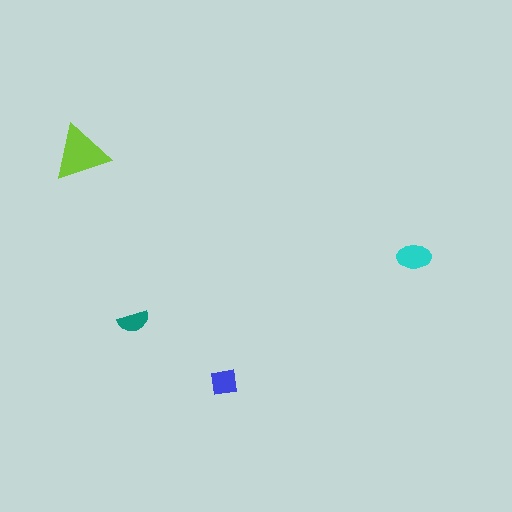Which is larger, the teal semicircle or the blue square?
The blue square.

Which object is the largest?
The lime triangle.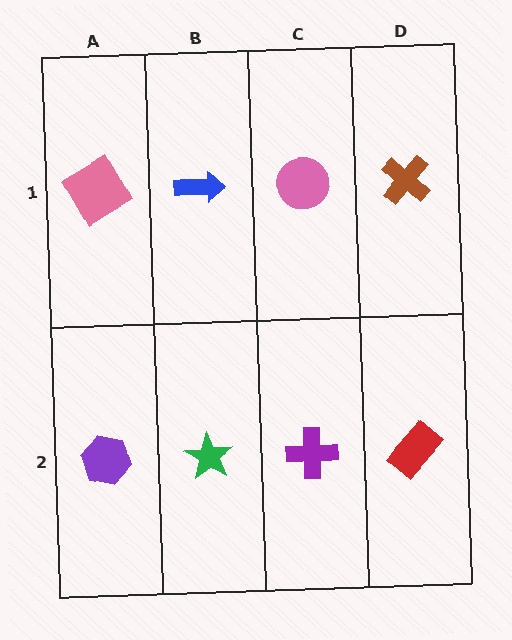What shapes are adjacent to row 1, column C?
A purple cross (row 2, column C), a blue arrow (row 1, column B), a brown cross (row 1, column D).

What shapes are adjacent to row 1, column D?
A red rectangle (row 2, column D), a pink circle (row 1, column C).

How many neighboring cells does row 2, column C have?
3.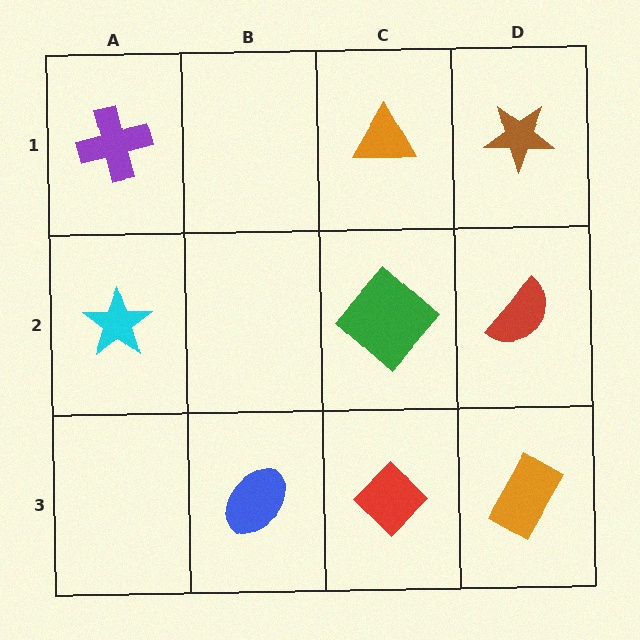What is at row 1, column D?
A brown star.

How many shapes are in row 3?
3 shapes.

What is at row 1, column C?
An orange triangle.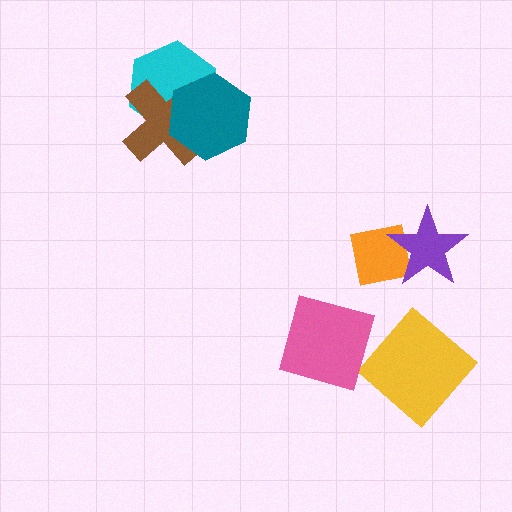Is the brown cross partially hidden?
Yes, it is partially covered by another shape.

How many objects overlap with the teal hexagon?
2 objects overlap with the teal hexagon.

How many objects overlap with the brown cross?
2 objects overlap with the brown cross.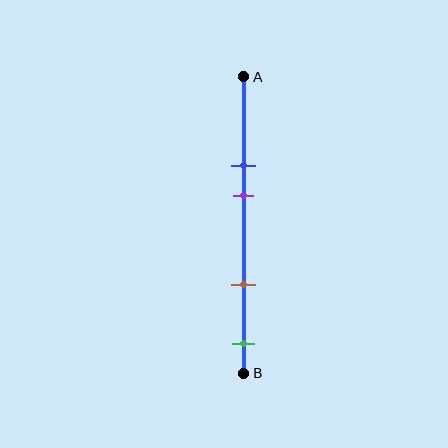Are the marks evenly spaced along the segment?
No, the marks are not evenly spaced.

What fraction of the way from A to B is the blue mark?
The blue mark is approximately 30% (0.3) of the way from A to B.